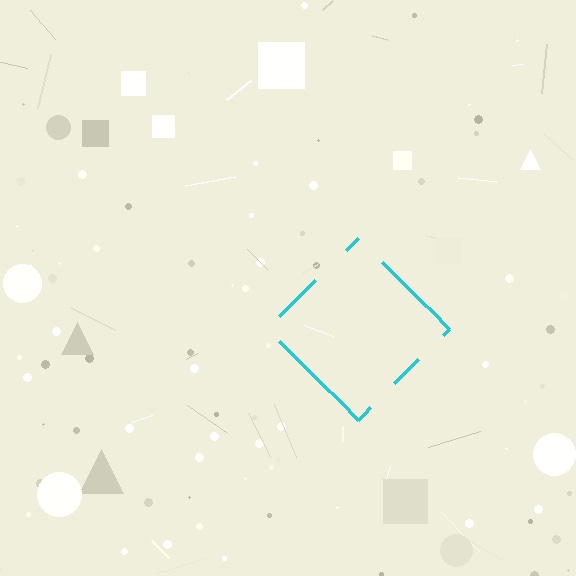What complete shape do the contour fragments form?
The contour fragments form a diamond.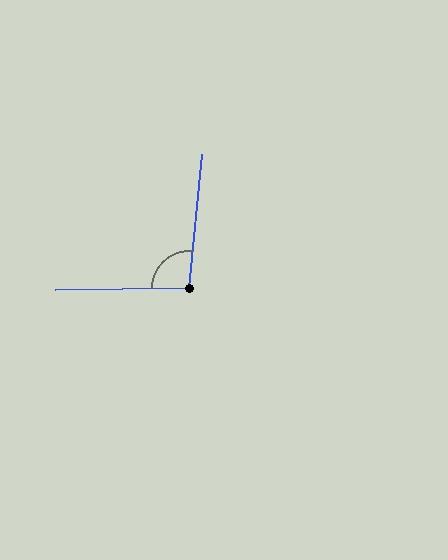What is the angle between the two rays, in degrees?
Approximately 96 degrees.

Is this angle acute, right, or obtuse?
It is obtuse.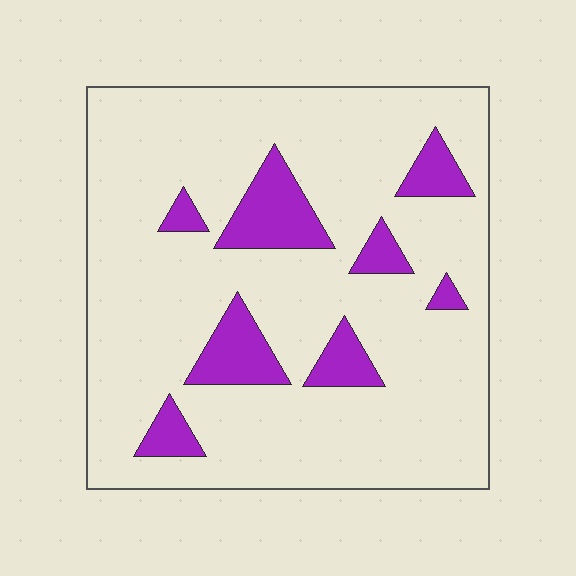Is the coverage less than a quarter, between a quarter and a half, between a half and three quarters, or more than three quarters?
Less than a quarter.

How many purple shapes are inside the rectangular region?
8.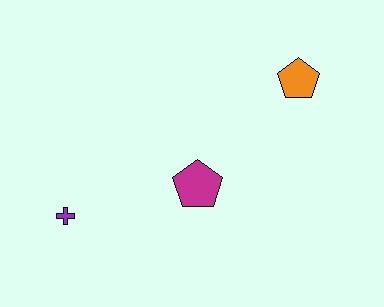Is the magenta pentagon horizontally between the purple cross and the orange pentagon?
Yes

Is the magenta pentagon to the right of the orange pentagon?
No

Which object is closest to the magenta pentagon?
The purple cross is closest to the magenta pentagon.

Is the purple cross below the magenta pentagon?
Yes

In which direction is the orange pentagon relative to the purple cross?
The orange pentagon is to the right of the purple cross.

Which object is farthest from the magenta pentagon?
The orange pentagon is farthest from the magenta pentagon.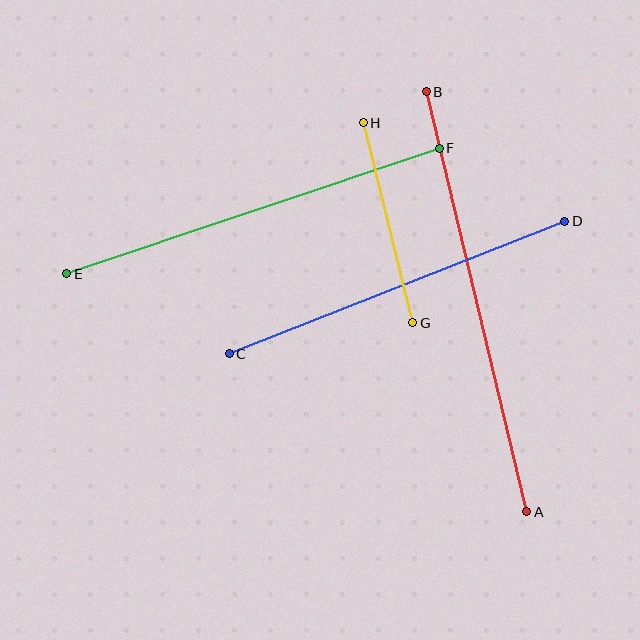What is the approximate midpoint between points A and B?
The midpoint is at approximately (476, 302) pixels.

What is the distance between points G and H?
The distance is approximately 206 pixels.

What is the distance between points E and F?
The distance is approximately 393 pixels.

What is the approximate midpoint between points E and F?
The midpoint is at approximately (253, 211) pixels.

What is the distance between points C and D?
The distance is approximately 361 pixels.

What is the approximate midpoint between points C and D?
The midpoint is at approximately (397, 287) pixels.